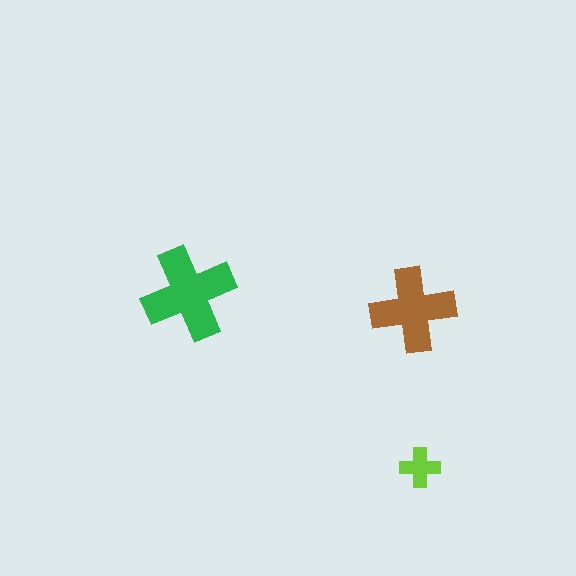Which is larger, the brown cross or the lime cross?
The brown one.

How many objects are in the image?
There are 3 objects in the image.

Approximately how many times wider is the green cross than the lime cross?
About 2.5 times wider.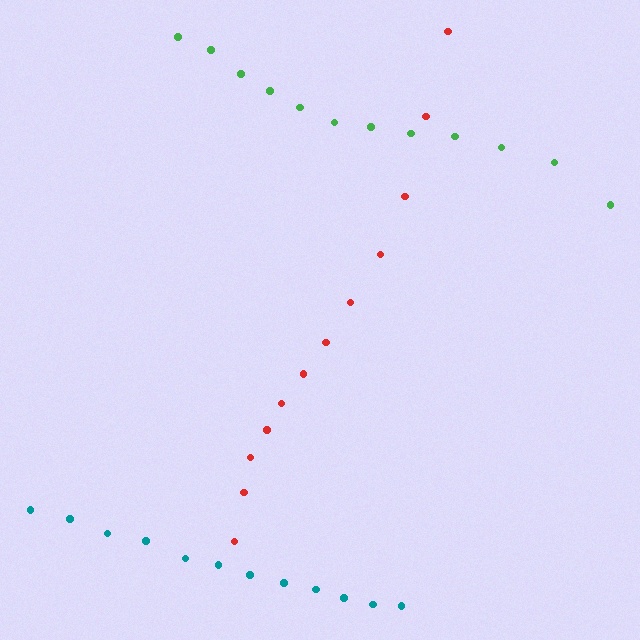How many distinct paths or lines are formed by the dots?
There are 3 distinct paths.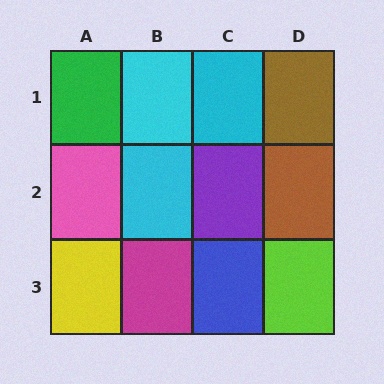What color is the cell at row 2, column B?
Cyan.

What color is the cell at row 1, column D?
Brown.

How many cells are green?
1 cell is green.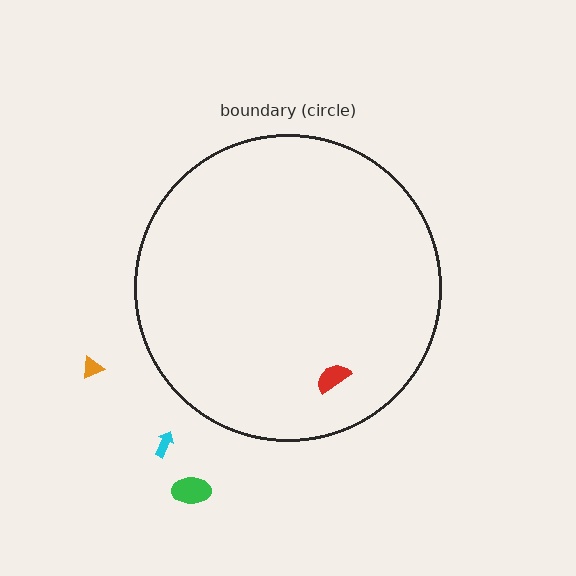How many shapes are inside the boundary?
1 inside, 3 outside.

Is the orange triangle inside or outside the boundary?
Outside.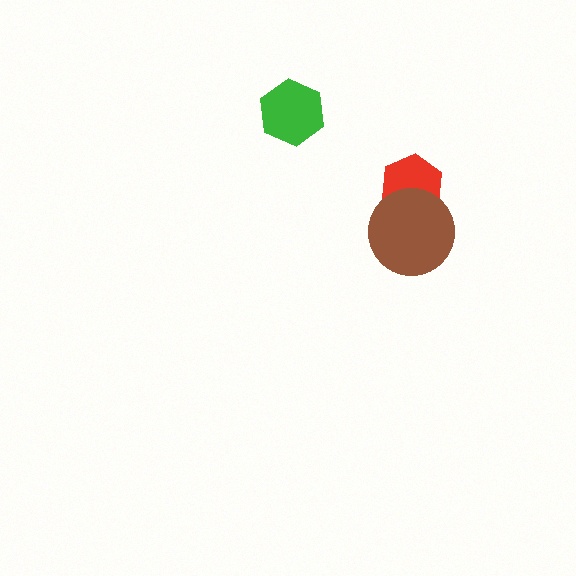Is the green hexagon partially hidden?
No, no other shape covers it.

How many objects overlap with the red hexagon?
1 object overlaps with the red hexagon.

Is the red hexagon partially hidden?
Yes, it is partially covered by another shape.